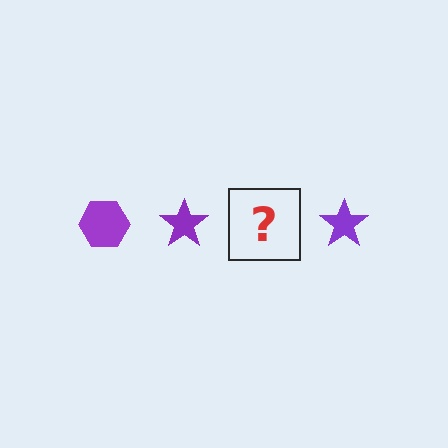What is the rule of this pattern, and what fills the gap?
The rule is that the pattern cycles through hexagon, star shapes in purple. The gap should be filled with a purple hexagon.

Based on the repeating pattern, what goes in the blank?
The blank should be a purple hexagon.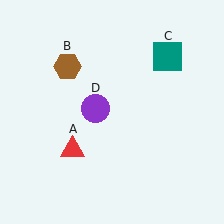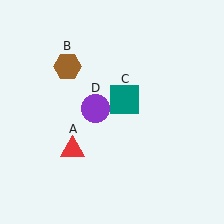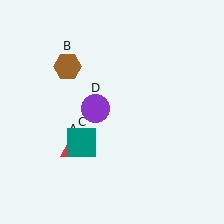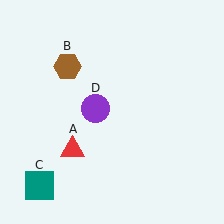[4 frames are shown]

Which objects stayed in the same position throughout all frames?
Red triangle (object A) and brown hexagon (object B) and purple circle (object D) remained stationary.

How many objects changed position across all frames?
1 object changed position: teal square (object C).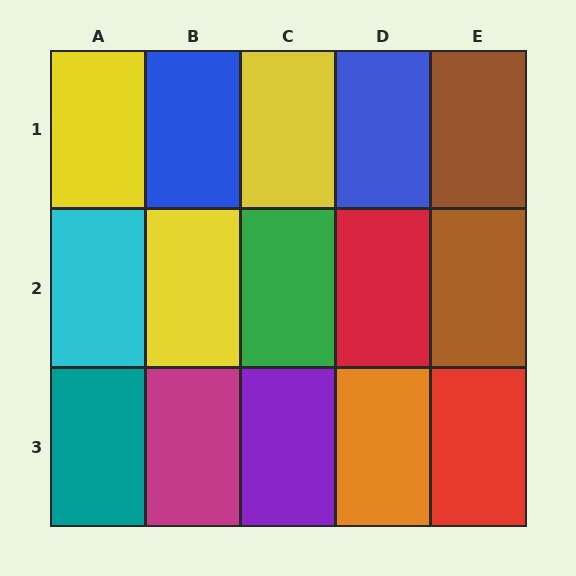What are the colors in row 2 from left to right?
Cyan, yellow, green, red, brown.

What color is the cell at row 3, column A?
Teal.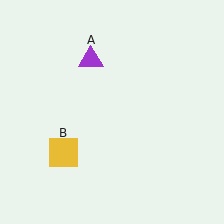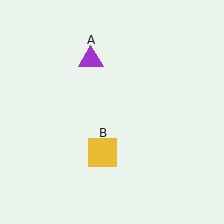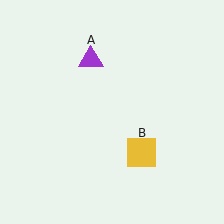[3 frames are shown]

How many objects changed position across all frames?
1 object changed position: yellow square (object B).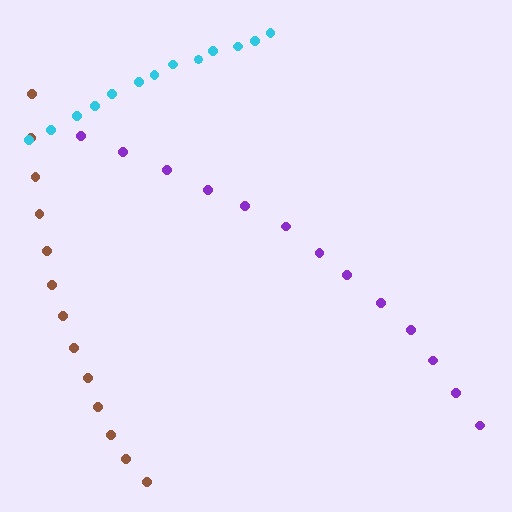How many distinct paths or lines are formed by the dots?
There are 3 distinct paths.